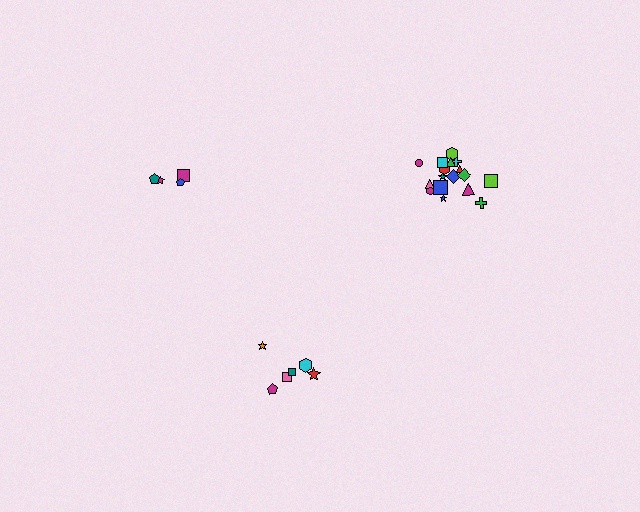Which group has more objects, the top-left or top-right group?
The top-right group.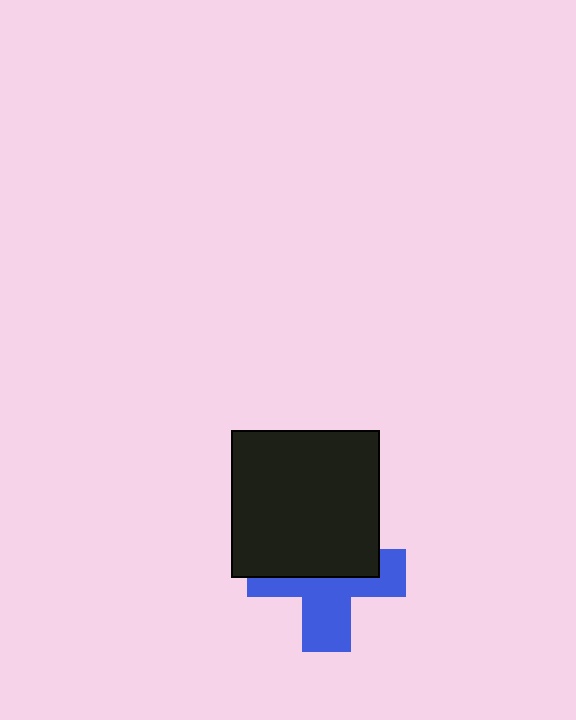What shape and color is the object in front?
The object in front is a black square.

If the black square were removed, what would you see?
You would see the complete blue cross.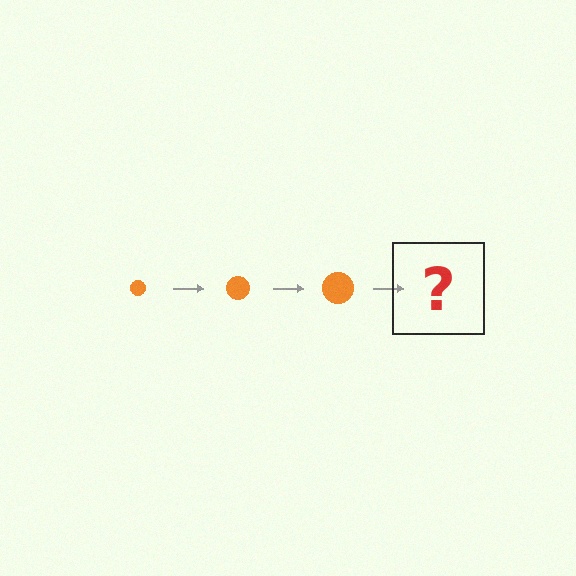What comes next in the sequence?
The next element should be an orange circle, larger than the previous one.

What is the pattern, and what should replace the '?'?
The pattern is that the circle gets progressively larger each step. The '?' should be an orange circle, larger than the previous one.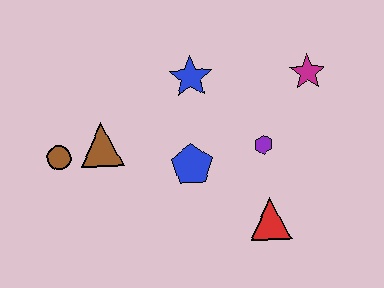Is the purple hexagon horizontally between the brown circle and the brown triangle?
No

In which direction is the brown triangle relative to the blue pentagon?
The brown triangle is to the left of the blue pentagon.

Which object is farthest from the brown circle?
The magenta star is farthest from the brown circle.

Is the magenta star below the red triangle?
No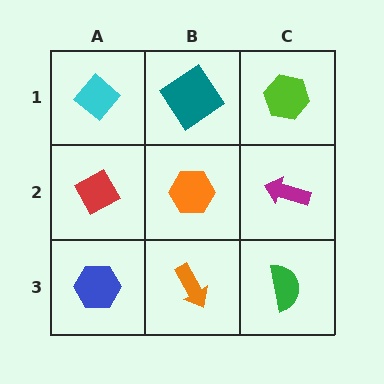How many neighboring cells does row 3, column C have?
2.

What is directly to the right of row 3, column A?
An orange arrow.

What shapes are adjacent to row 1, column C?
A magenta arrow (row 2, column C), a teal diamond (row 1, column B).